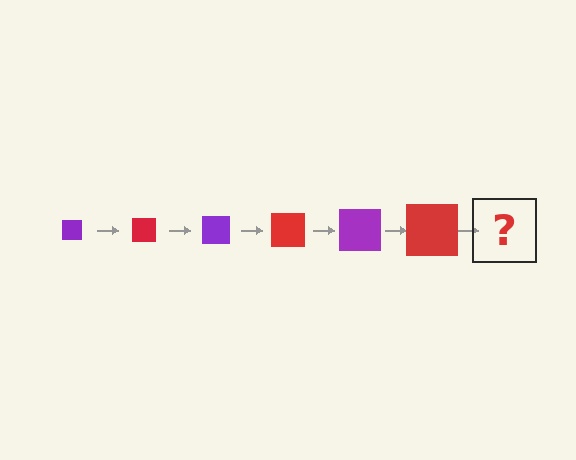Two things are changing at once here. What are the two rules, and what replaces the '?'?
The two rules are that the square grows larger each step and the color cycles through purple and red. The '?' should be a purple square, larger than the previous one.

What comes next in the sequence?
The next element should be a purple square, larger than the previous one.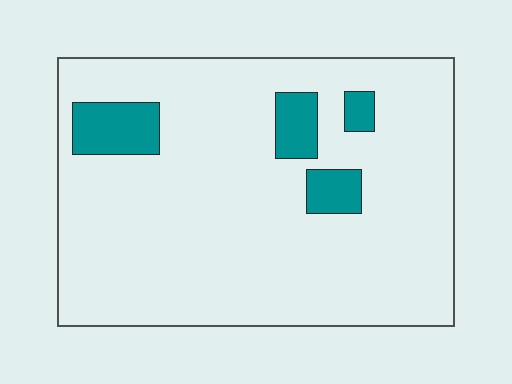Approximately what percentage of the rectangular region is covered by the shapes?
Approximately 10%.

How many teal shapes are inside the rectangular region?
4.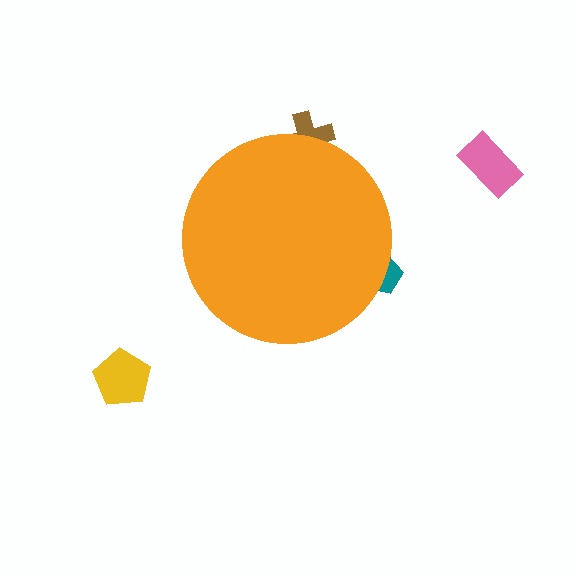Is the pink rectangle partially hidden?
No, the pink rectangle is fully visible.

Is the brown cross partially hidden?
Yes, the brown cross is partially hidden behind the orange circle.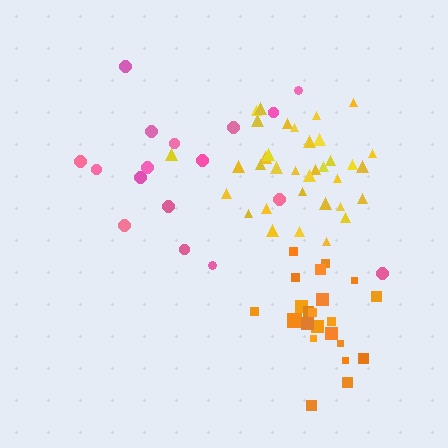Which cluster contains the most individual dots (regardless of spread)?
Yellow (35).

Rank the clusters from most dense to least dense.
orange, yellow, pink.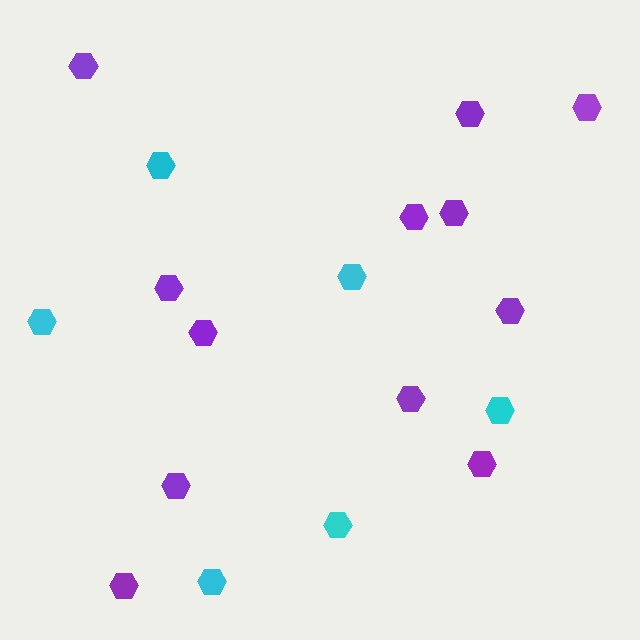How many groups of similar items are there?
There are 2 groups: one group of purple hexagons (12) and one group of cyan hexagons (6).